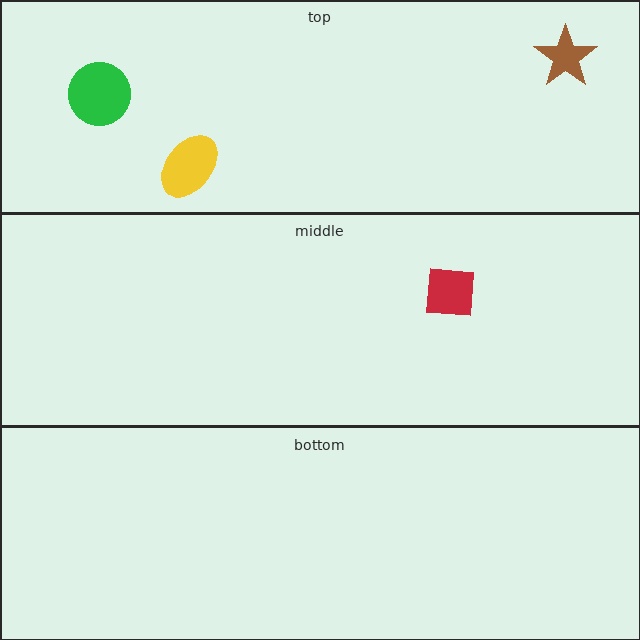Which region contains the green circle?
The top region.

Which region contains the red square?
The middle region.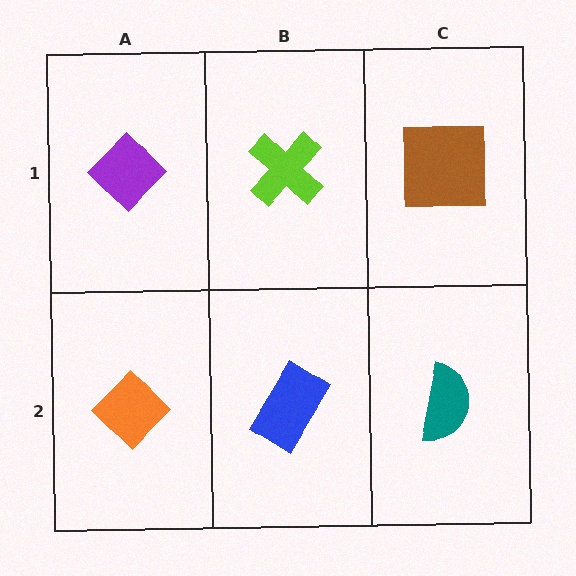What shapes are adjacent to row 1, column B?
A blue rectangle (row 2, column B), a purple diamond (row 1, column A), a brown square (row 1, column C).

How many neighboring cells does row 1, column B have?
3.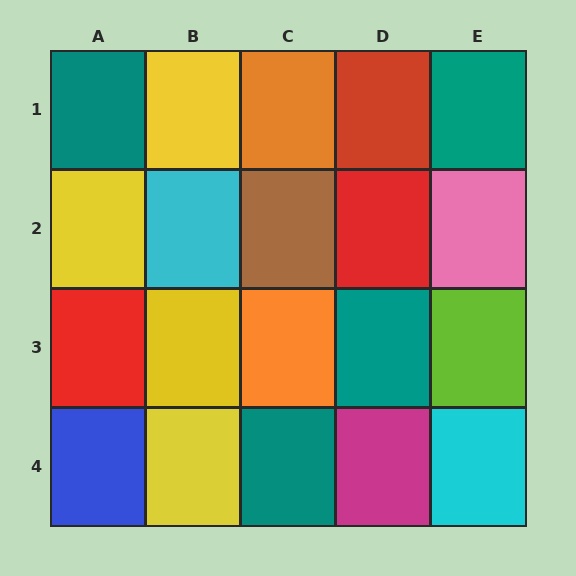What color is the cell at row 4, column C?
Teal.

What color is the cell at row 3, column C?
Orange.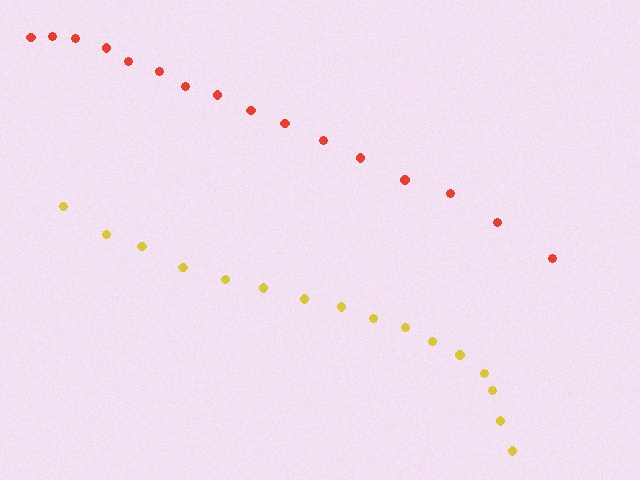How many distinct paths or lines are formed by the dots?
There are 2 distinct paths.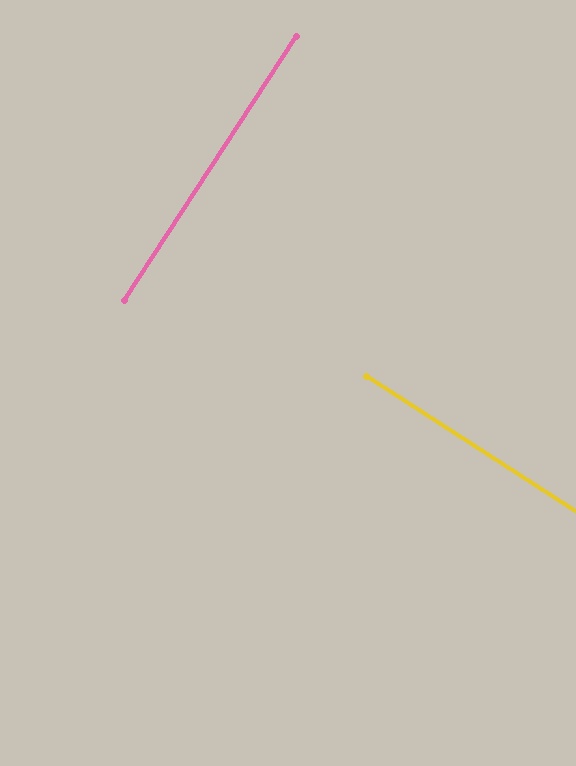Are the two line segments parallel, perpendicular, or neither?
Perpendicular — they meet at approximately 90°.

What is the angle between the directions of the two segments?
Approximately 90 degrees.